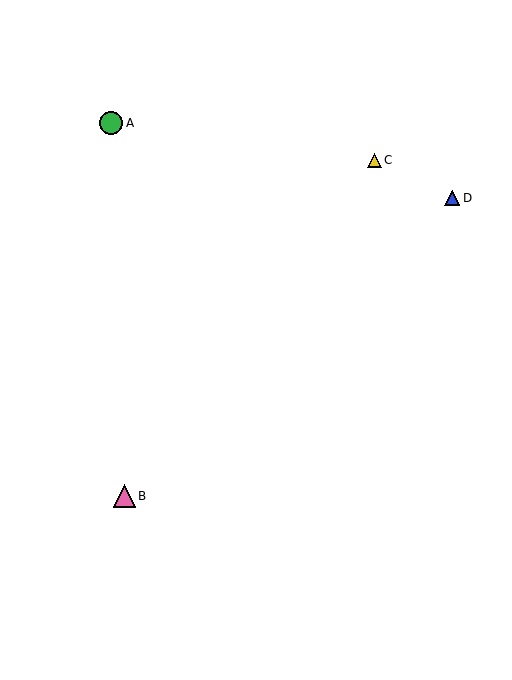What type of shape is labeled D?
Shape D is a blue triangle.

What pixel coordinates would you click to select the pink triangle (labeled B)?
Click at (124, 496) to select the pink triangle B.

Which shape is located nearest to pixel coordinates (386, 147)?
The yellow triangle (labeled C) at (374, 160) is nearest to that location.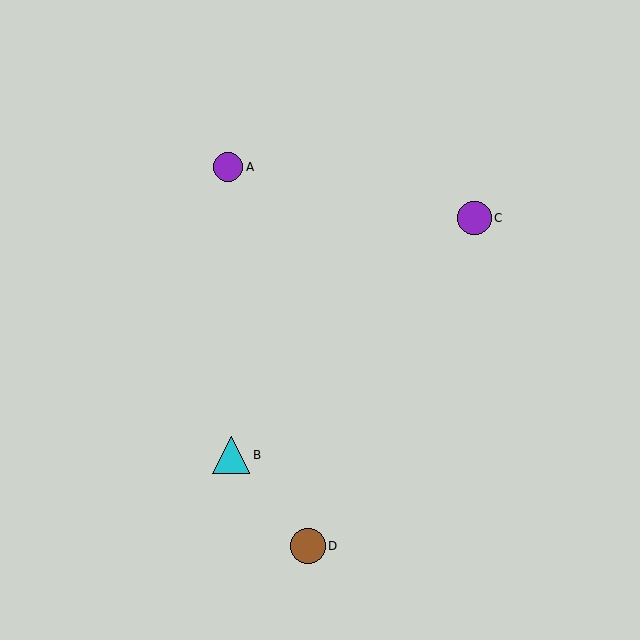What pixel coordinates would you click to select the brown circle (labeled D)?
Click at (308, 546) to select the brown circle D.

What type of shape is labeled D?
Shape D is a brown circle.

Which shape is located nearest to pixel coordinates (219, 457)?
The cyan triangle (labeled B) at (231, 455) is nearest to that location.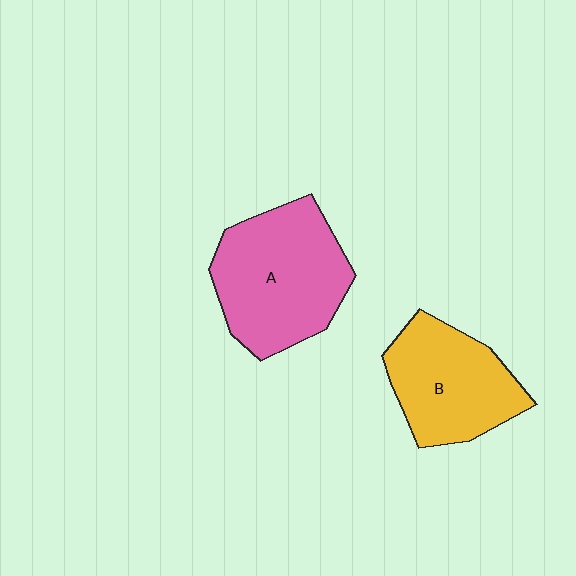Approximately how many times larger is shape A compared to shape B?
Approximately 1.3 times.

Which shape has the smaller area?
Shape B (yellow).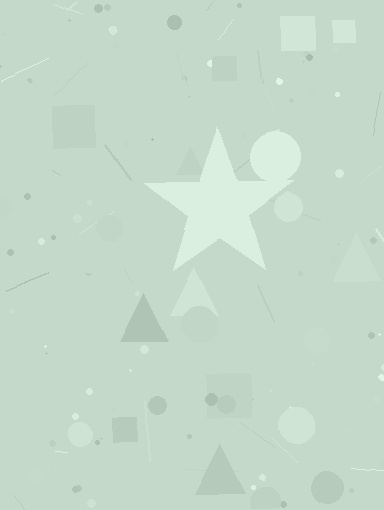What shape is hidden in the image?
A star is hidden in the image.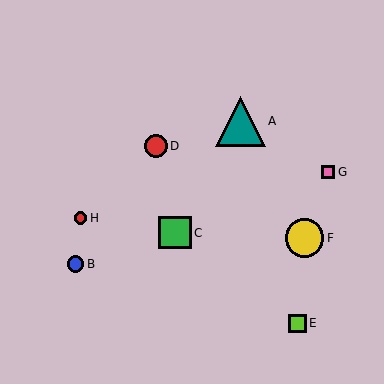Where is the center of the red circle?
The center of the red circle is at (80, 218).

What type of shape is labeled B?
Shape B is a blue circle.